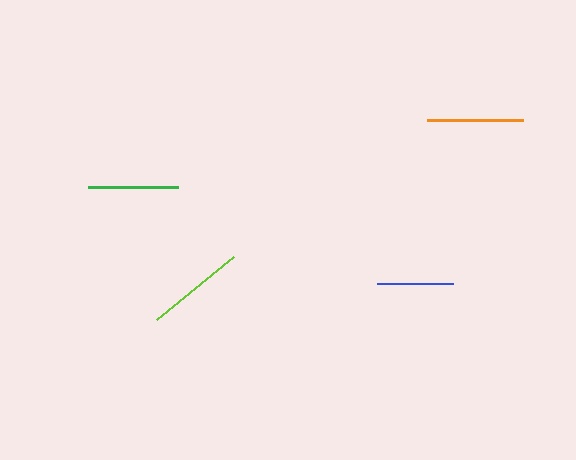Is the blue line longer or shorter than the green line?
The green line is longer than the blue line.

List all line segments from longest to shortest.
From longest to shortest: lime, orange, green, blue.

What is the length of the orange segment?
The orange segment is approximately 96 pixels long.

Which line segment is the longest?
The lime line is the longest at approximately 98 pixels.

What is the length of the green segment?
The green segment is approximately 90 pixels long.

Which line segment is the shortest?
The blue line is the shortest at approximately 76 pixels.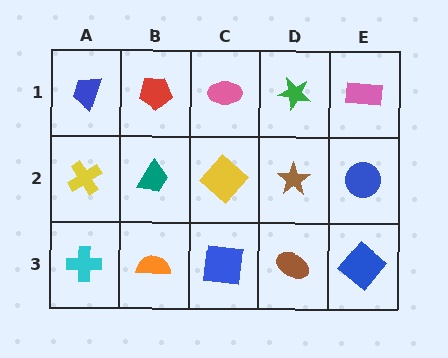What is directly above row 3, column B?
A teal trapezoid.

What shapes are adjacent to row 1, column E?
A blue circle (row 2, column E), a green star (row 1, column D).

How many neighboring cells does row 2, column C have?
4.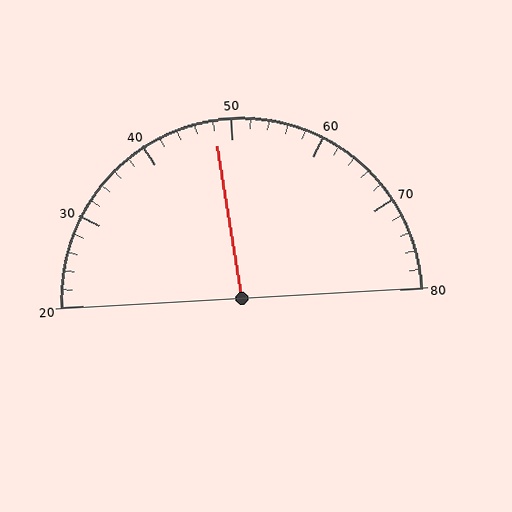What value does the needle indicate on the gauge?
The needle indicates approximately 48.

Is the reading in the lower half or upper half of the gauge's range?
The reading is in the lower half of the range (20 to 80).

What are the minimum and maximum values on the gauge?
The gauge ranges from 20 to 80.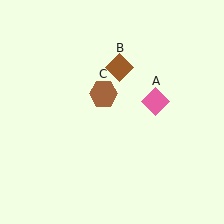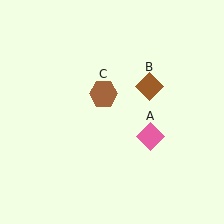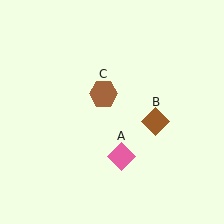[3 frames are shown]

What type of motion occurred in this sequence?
The pink diamond (object A), brown diamond (object B) rotated clockwise around the center of the scene.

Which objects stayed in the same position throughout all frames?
Brown hexagon (object C) remained stationary.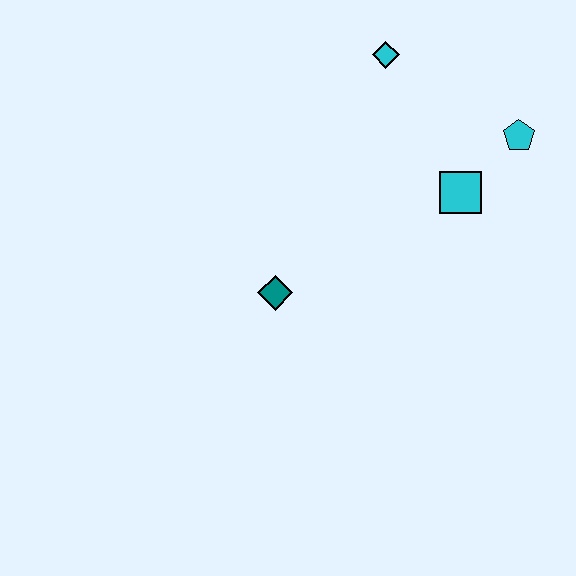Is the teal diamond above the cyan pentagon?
No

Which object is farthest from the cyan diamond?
The teal diamond is farthest from the cyan diamond.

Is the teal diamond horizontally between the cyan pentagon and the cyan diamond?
No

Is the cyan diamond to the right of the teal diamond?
Yes